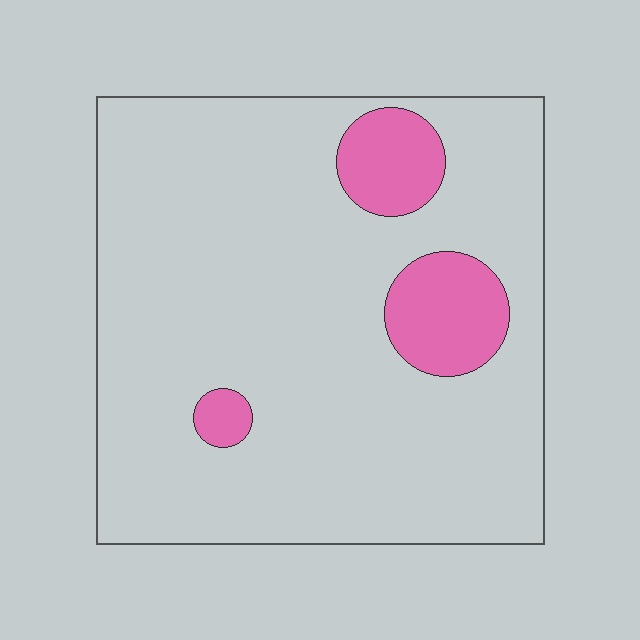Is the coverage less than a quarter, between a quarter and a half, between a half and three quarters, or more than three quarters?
Less than a quarter.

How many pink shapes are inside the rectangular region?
3.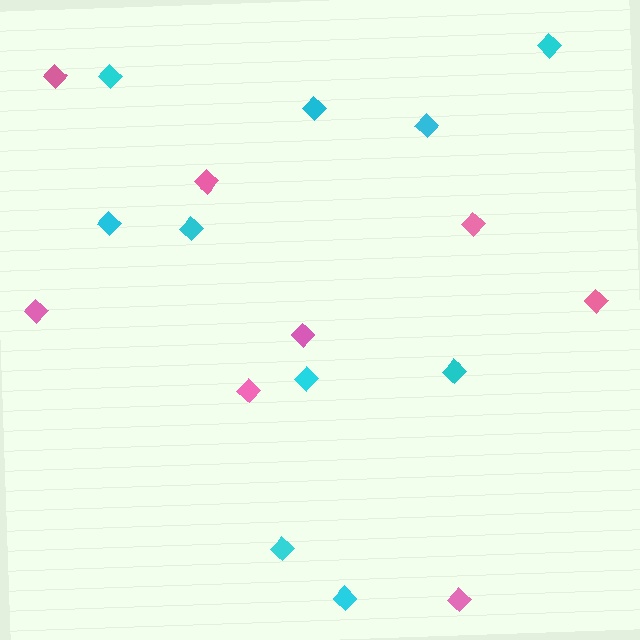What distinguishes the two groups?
There are 2 groups: one group of cyan diamonds (10) and one group of pink diamonds (8).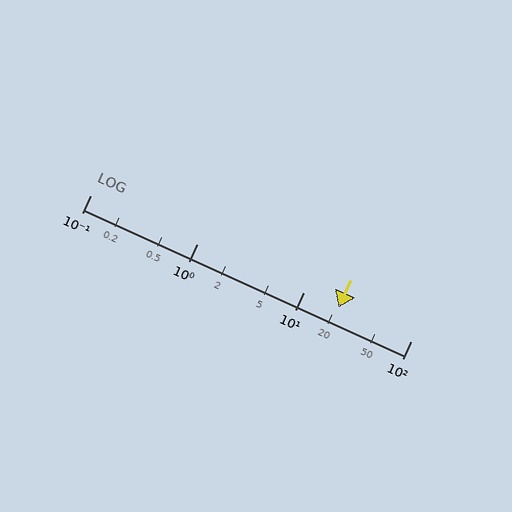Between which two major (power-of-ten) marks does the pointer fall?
The pointer is between 10 and 100.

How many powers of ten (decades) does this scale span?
The scale spans 3 decades, from 0.1 to 100.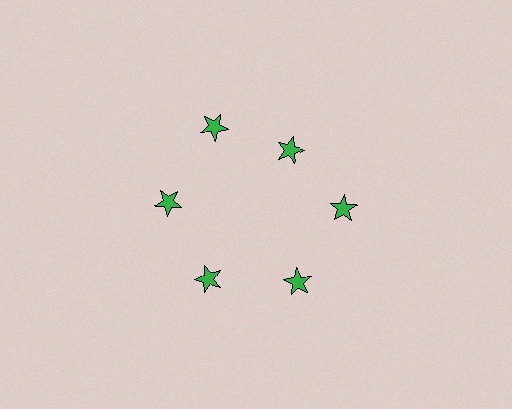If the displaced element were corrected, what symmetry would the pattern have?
It would have 6-fold rotational symmetry — the pattern would map onto itself every 60 degrees.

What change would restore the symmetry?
The symmetry would be restored by moving it outward, back onto the ring so that all 6 stars sit at equal angles and equal distance from the center.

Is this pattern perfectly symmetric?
No. The 6 green stars are arranged in a ring, but one element near the 1 o'clock position is pulled inward toward the center, breaking the 6-fold rotational symmetry.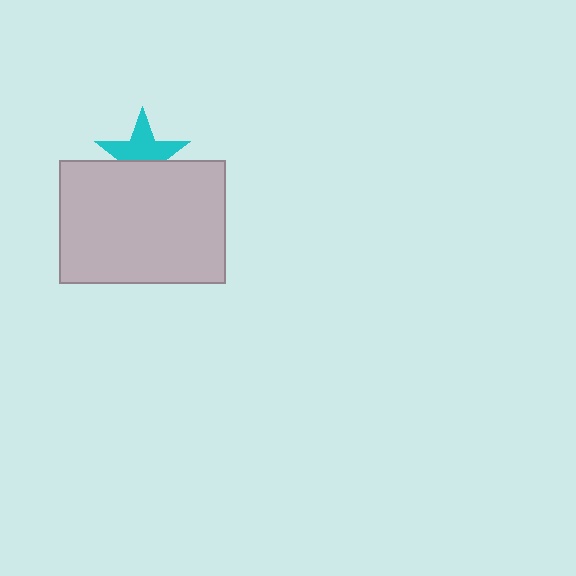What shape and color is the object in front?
The object in front is a light gray rectangle.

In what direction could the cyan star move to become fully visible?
The cyan star could move up. That would shift it out from behind the light gray rectangle entirely.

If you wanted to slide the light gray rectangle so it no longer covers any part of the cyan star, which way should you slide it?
Slide it down — that is the most direct way to separate the two shapes.